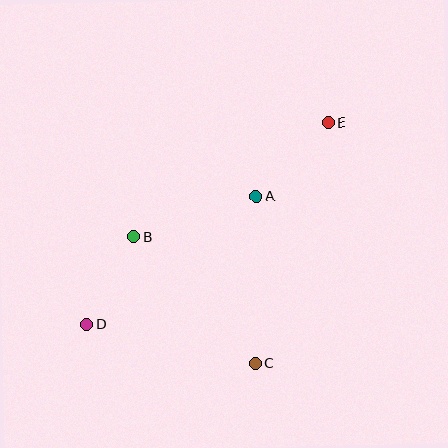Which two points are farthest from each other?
Points D and E are farthest from each other.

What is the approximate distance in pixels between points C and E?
The distance between C and E is approximately 252 pixels.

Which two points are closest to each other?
Points B and D are closest to each other.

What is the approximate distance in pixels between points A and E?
The distance between A and E is approximately 104 pixels.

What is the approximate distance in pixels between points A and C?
The distance between A and C is approximately 167 pixels.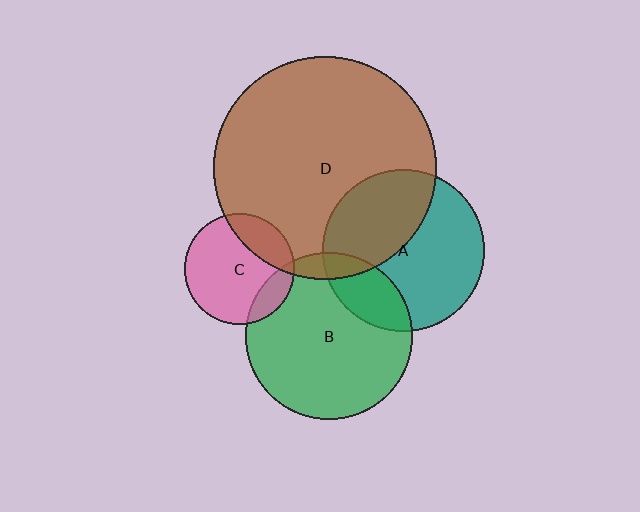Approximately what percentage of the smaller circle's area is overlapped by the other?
Approximately 15%.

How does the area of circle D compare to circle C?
Approximately 4.0 times.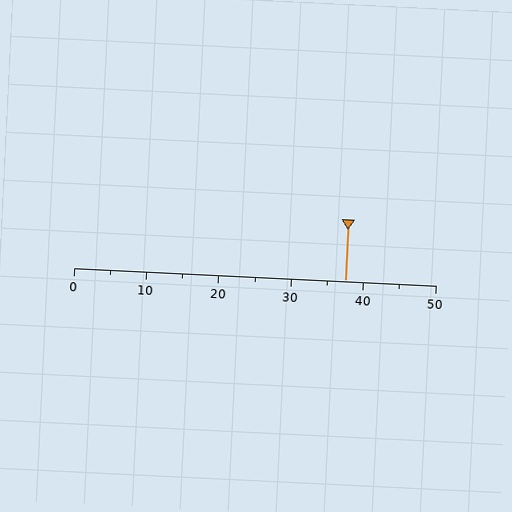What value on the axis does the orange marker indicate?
The marker indicates approximately 37.5.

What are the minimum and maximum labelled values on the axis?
The axis runs from 0 to 50.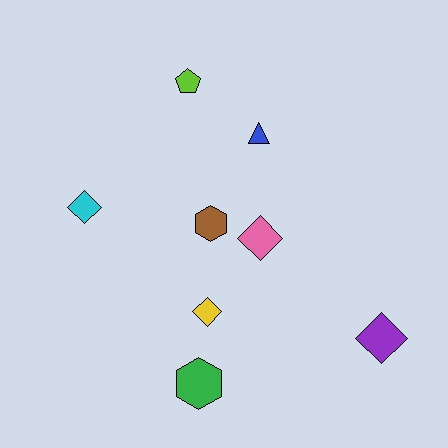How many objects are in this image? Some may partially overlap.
There are 8 objects.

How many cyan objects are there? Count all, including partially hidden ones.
There is 1 cyan object.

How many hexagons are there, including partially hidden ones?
There are 2 hexagons.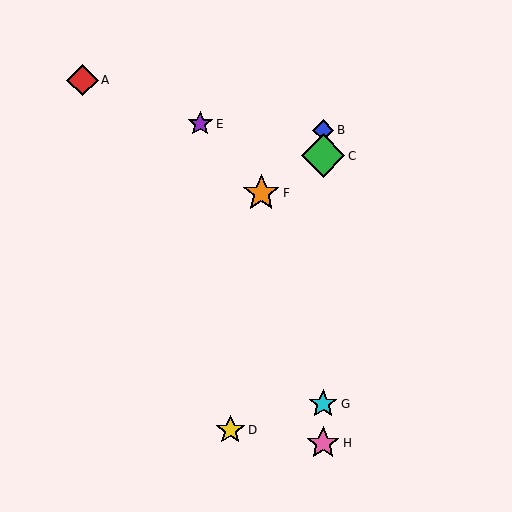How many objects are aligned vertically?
4 objects (B, C, G, H) are aligned vertically.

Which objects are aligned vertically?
Objects B, C, G, H are aligned vertically.